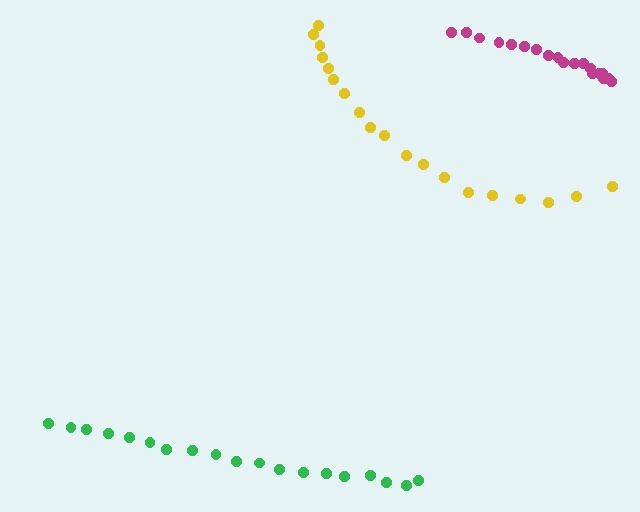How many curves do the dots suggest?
There are 3 distinct paths.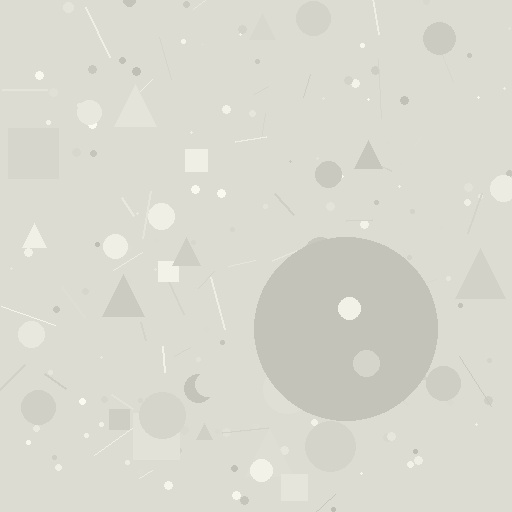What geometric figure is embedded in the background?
A circle is embedded in the background.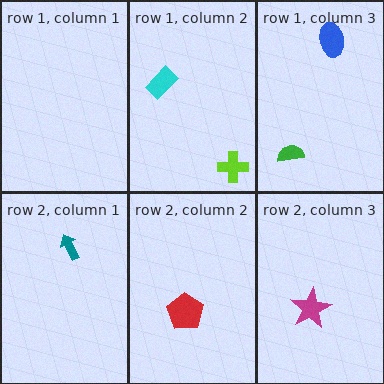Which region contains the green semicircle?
The row 1, column 3 region.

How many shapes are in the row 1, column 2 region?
2.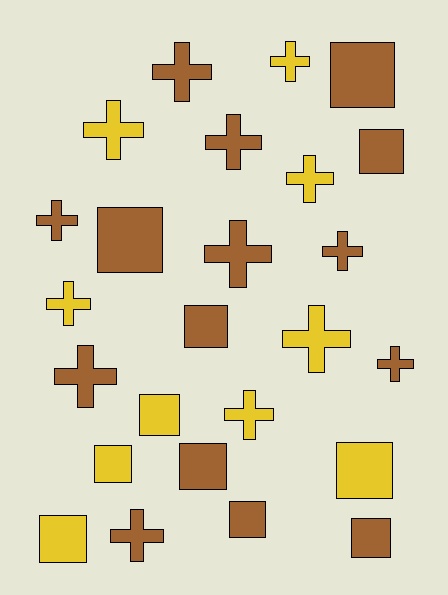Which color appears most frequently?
Brown, with 15 objects.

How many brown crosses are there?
There are 8 brown crosses.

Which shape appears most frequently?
Cross, with 14 objects.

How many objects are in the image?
There are 25 objects.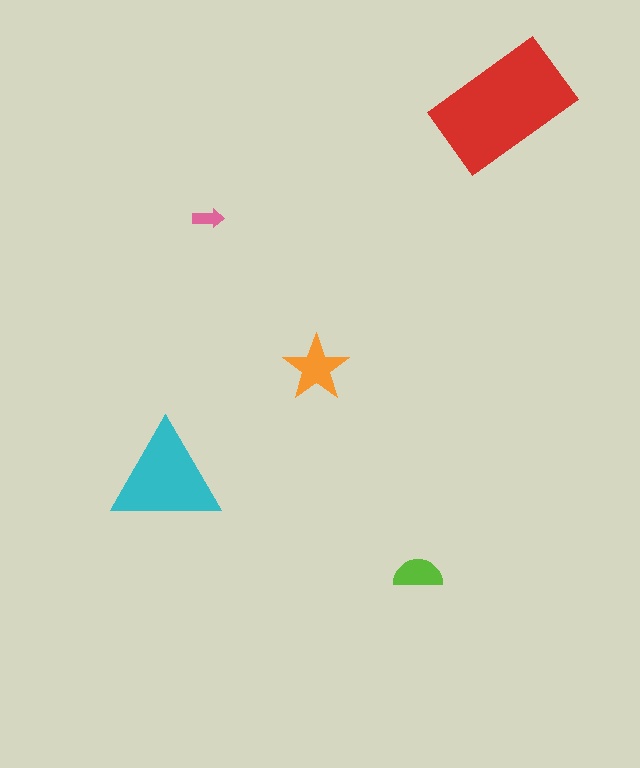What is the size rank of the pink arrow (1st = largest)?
5th.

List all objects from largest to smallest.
The red rectangle, the cyan triangle, the orange star, the lime semicircle, the pink arrow.